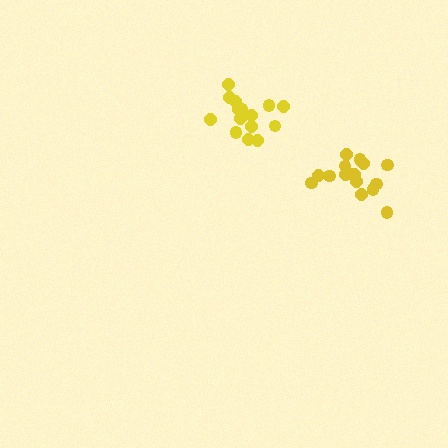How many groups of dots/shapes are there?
There are 2 groups.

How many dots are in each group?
Group 1: 16 dots, Group 2: 15 dots (31 total).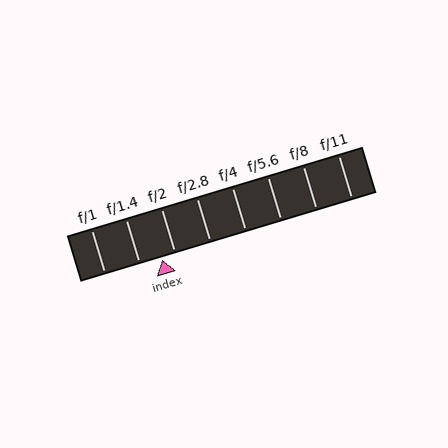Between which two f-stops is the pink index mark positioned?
The index mark is between f/1.4 and f/2.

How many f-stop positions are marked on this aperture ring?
There are 8 f-stop positions marked.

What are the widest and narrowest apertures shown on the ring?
The widest aperture shown is f/1 and the narrowest is f/11.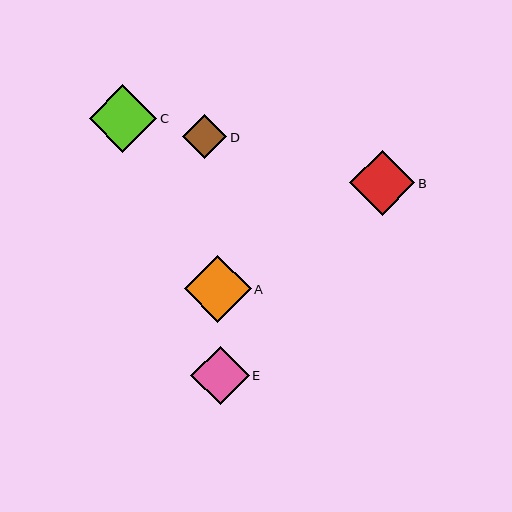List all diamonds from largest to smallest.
From largest to smallest: C, A, B, E, D.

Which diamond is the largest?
Diamond C is the largest with a size of approximately 67 pixels.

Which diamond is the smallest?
Diamond D is the smallest with a size of approximately 44 pixels.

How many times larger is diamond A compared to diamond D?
Diamond A is approximately 1.5 times the size of diamond D.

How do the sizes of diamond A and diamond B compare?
Diamond A and diamond B are approximately the same size.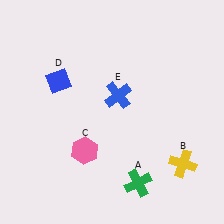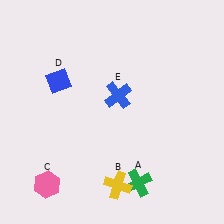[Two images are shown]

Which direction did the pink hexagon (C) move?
The pink hexagon (C) moved left.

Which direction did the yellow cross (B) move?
The yellow cross (B) moved left.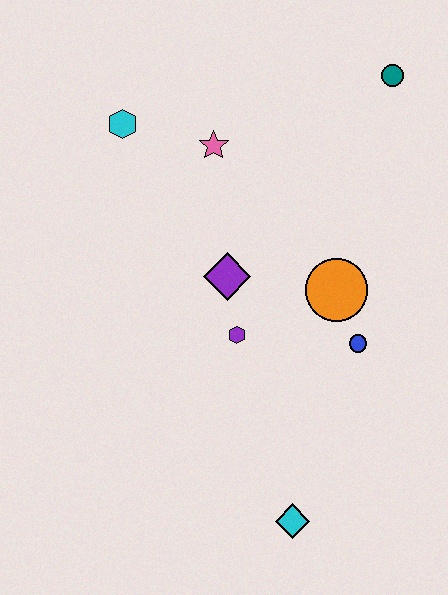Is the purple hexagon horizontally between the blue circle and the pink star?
Yes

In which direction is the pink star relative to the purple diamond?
The pink star is above the purple diamond.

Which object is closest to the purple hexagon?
The purple diamond is closest to the purple hexagon.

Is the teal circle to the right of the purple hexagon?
Yes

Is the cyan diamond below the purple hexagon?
Yes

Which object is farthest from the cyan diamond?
The teal circle is farthest from the cyan diamond.